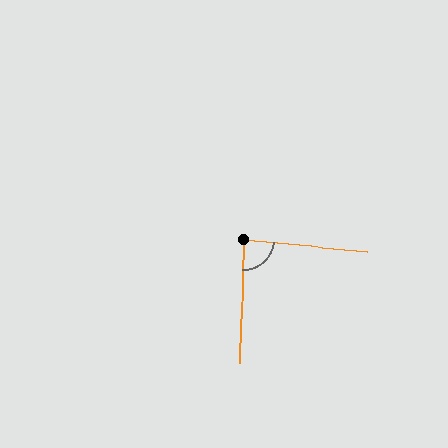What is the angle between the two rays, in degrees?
Approximately 86 degrees.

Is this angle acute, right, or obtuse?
It is approximately a right angle.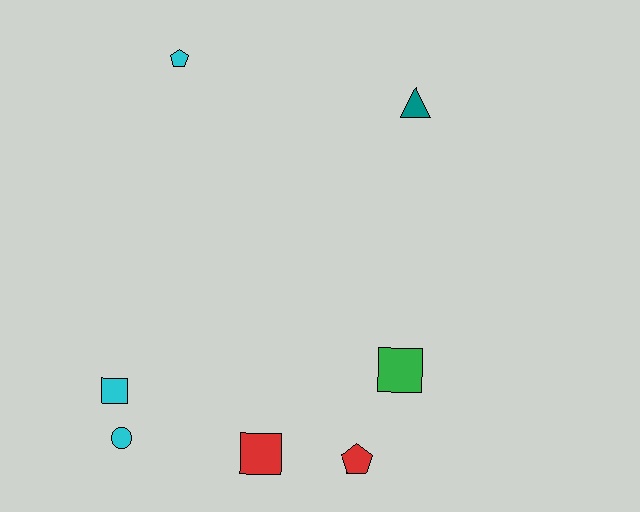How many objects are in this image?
There are 7 objects.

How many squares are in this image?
There are 3 squares.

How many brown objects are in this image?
There are no brown objects.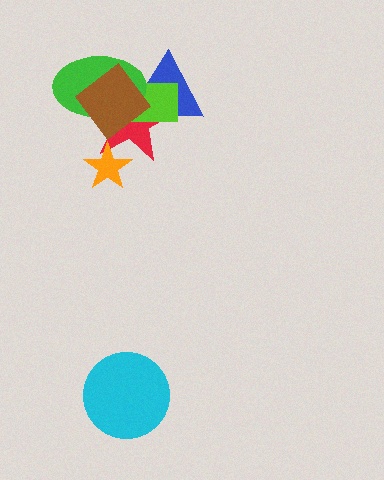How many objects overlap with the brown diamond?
4 objects overlap with the brown diamond.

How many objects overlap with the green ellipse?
4 objects overlap with the green ellipse.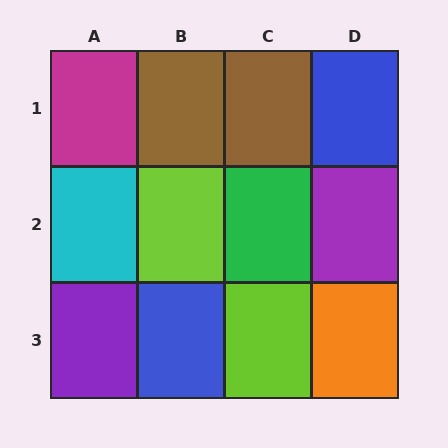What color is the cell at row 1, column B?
Brown.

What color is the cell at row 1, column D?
Blue.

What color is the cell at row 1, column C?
Brown.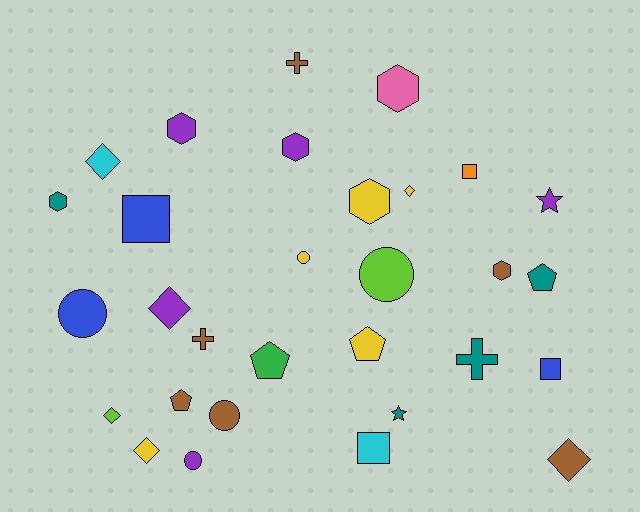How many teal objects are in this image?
There are 4 teal objects.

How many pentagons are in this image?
There are 4 pentagons.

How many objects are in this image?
There are 30 objects.